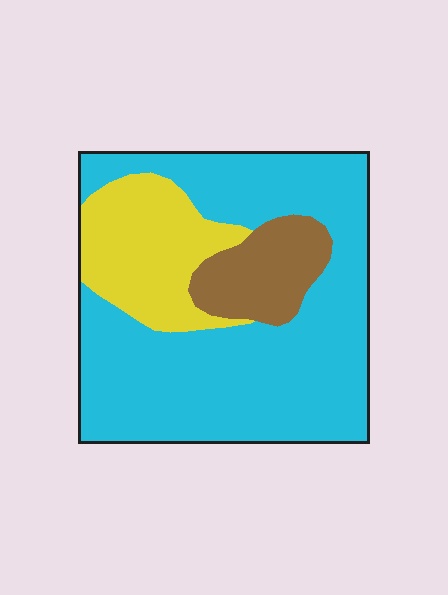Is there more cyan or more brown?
Cyan.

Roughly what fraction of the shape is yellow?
Yellow takes up about one fifth (1/5) of the shape.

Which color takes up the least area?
Brown, at roughly 10%.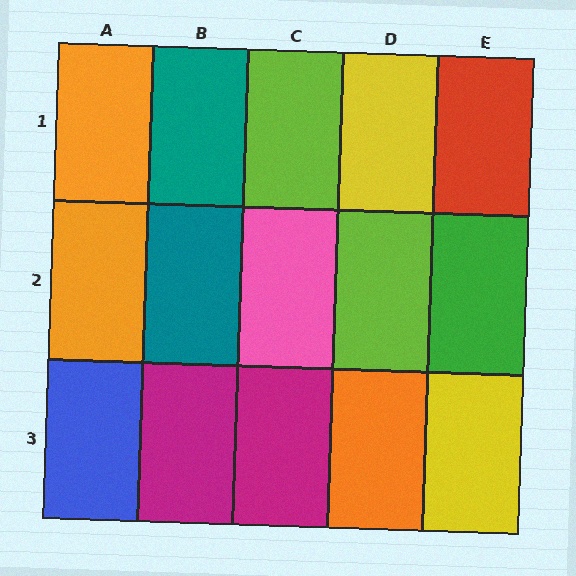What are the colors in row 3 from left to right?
Blue, magenta, magenta, orange, yellow.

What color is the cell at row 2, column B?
Teal.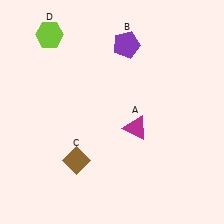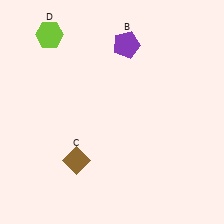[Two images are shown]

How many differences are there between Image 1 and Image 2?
There is 1 difference between the two images.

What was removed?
The magenta triangle (A) was removed in Image 2.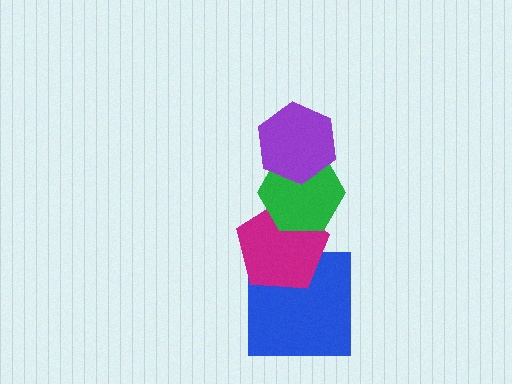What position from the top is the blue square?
The blue square is 4th from the top.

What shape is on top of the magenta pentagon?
The green hexagon is on top of the magenta pentagon.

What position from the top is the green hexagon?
The green hexagon is 2nd from the top.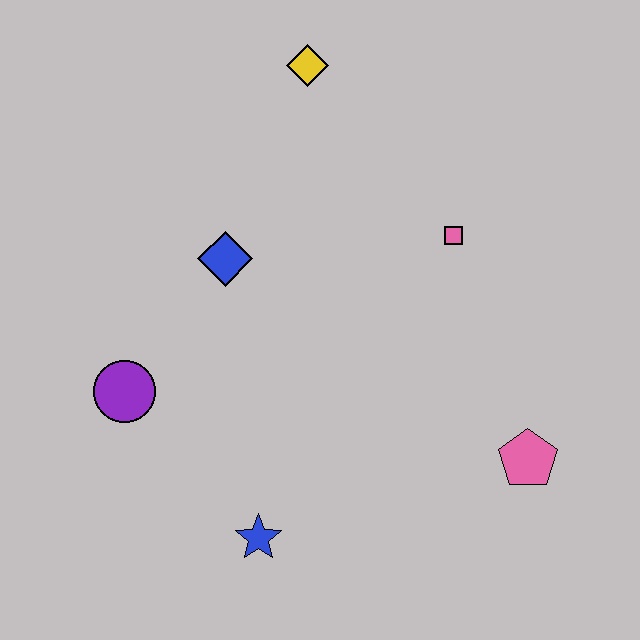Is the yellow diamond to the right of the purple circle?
Yes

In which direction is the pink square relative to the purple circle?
The pink square is to the right of the purple circle.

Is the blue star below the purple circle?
Yes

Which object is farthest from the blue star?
The yellow diamond is farthest from the blue star.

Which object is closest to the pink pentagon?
The pink square is closest to the pink pentagon.